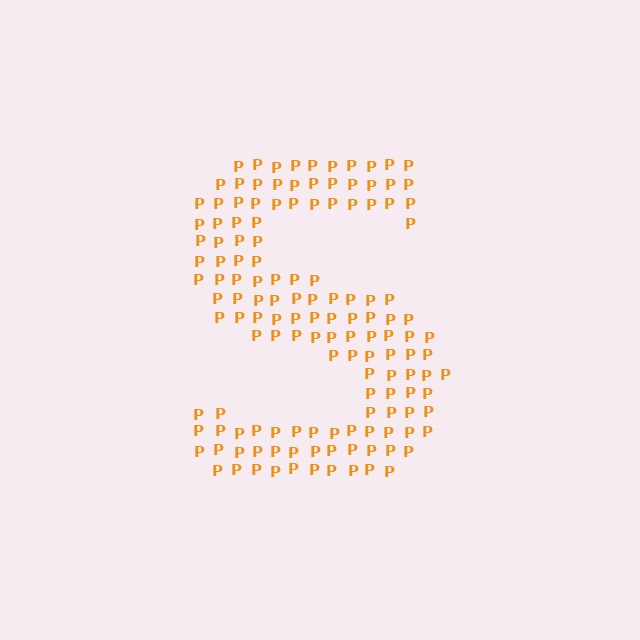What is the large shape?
The large shape is the letter S.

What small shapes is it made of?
It is made of small letter P's.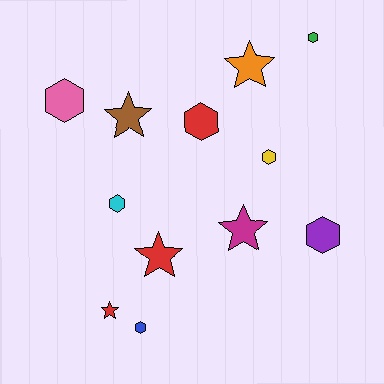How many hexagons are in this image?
There are 7 hexagons.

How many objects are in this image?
There are 12 objects.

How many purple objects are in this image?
There is 1 purple object.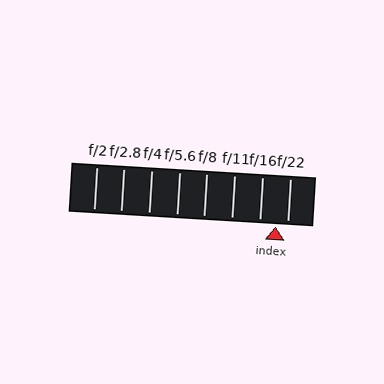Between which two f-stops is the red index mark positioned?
The index mark is between f/16 and f/22.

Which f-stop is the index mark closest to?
The index mark is closest to f/22.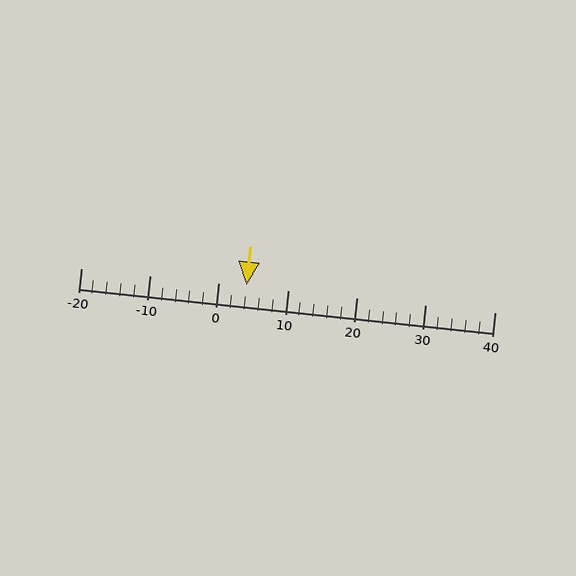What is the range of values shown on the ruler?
The ruler shows values from -20 to 40.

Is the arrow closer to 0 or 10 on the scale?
The arrow is closer to 0.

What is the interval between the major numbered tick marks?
The major tick marks are spaced 10 units apart.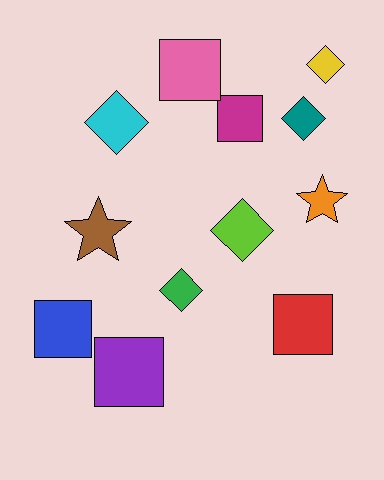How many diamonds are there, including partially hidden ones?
There are 5 diamonds.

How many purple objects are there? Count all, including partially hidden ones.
There is 1 purple object.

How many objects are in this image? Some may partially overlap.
There are 12 objects.